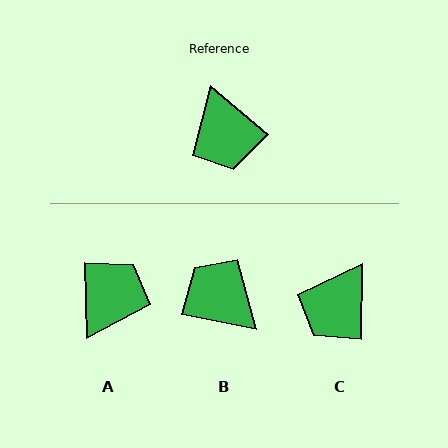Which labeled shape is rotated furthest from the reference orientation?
B, about 151 degrees away.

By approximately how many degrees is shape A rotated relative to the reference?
Approximately 132 degrees counter-clockwise.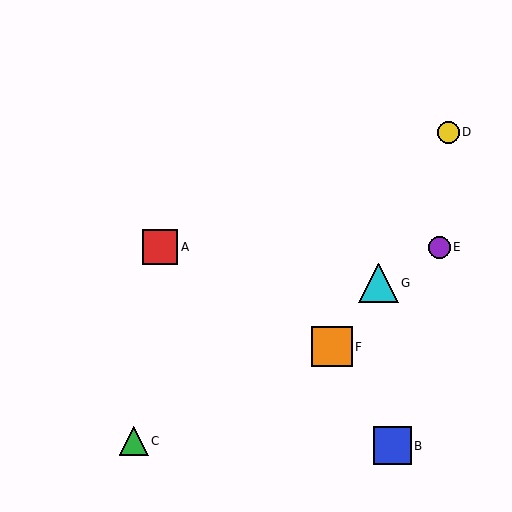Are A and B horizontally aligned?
No, A is at y≈247 and B is at y≈446.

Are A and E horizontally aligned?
Yes, both are at y≈247.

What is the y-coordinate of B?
Object B is at y≈446.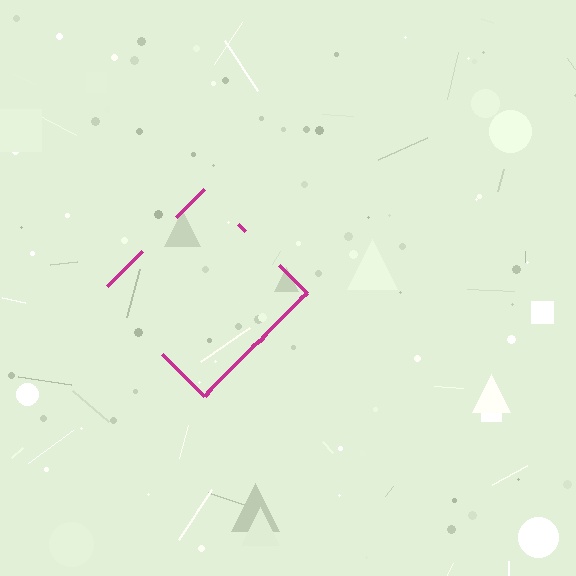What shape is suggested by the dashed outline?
The dashed outline suggests a diamond.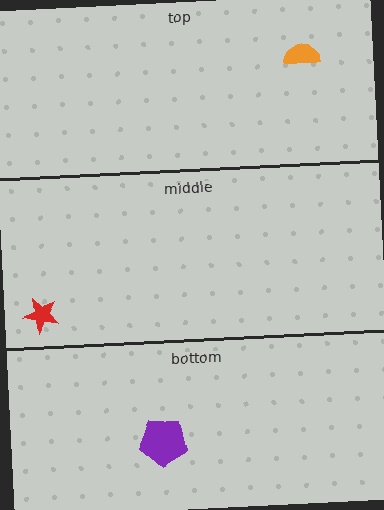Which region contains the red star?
The middle region.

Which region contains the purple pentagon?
The bottom region.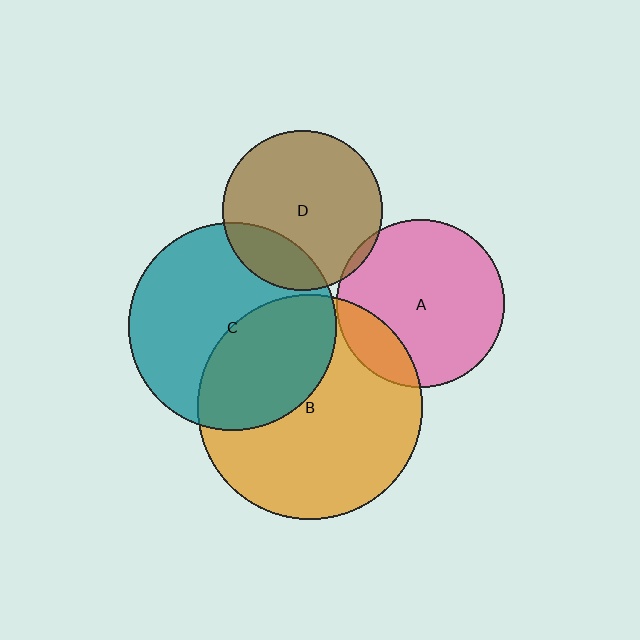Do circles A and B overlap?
Yes.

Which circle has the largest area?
Circle B (orange).